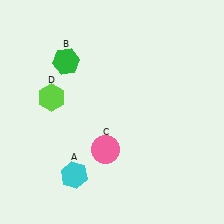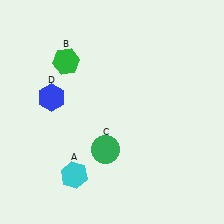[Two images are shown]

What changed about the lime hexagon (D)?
In Image 1, D is lime. In Image 2, it changed to blue.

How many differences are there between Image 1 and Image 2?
There are 2 differences between the two images.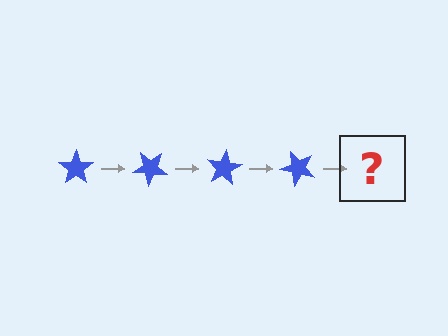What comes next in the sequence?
The next element should be a blue star rotated 160 degrees.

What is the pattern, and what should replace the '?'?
The pattern is that the star rotates 40 degrees each step. The '?' should be a blue star rotated 160 degrees.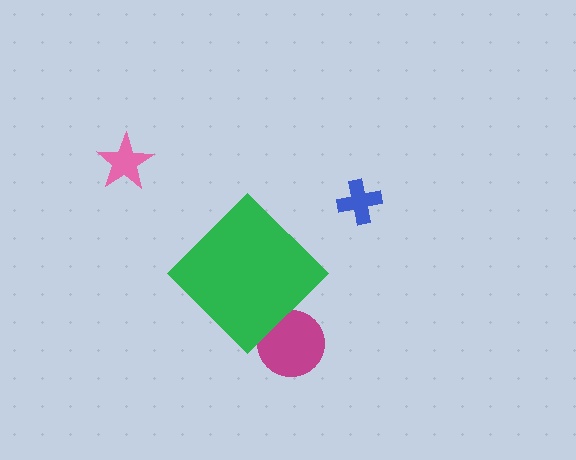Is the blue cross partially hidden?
No, the blue cross is fully visible.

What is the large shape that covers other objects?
A green diamond.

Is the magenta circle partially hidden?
Yes, the magenta circle is partially hidden behind the green diamond.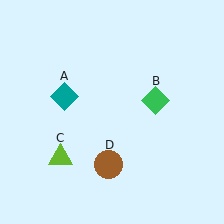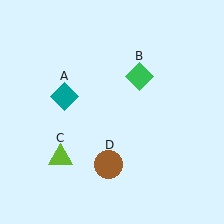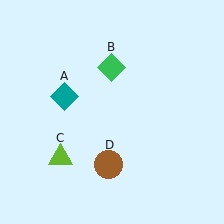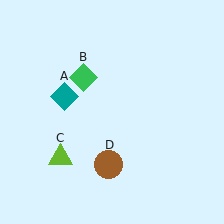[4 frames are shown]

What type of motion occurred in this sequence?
The green diamond (object B) rotated counterclockwise around the center of the scene.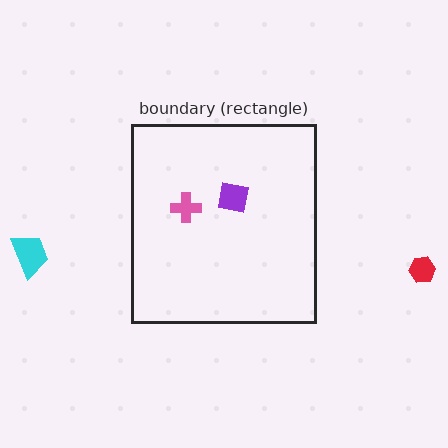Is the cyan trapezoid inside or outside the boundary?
Outside.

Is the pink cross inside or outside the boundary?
Inside.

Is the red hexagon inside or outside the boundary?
Outside.